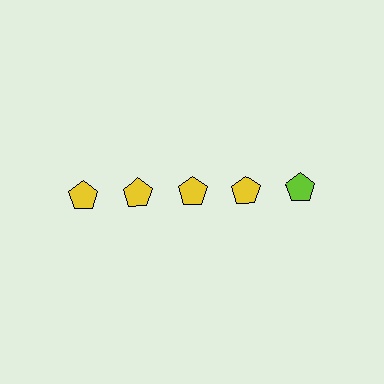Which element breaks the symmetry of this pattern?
The lime pentagon in the top row, rightmost column breaks the symmetry. All other shapes are yellow pentagons.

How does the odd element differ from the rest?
It has a different color: lime instead of yellow.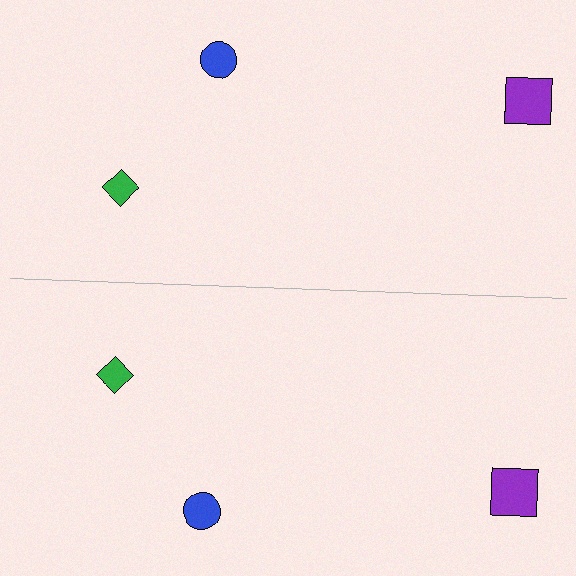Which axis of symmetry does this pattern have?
The pattern has a horizontal axis of symmetry running through the center of the image.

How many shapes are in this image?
There are 6 shapes in this image.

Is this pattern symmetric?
Yes, this pattern has bilateral (reflection) symmetry.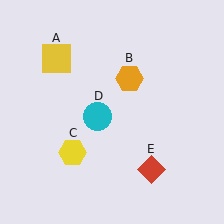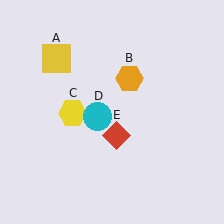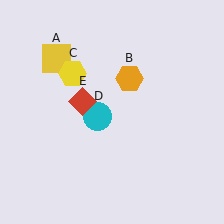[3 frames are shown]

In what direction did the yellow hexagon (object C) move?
The yellow hexagon (object C) moved up.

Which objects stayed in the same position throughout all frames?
Yellow square (object A) and orange hexagon (object B) and cyan circle (object D) remained stationary.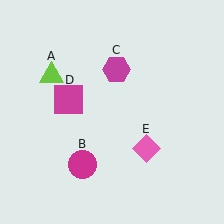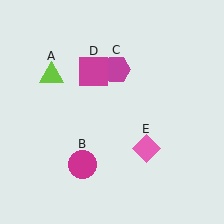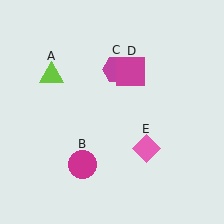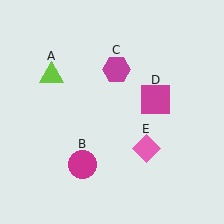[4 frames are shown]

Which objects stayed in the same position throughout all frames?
Lime triangle (object A) and magenta circle (object B) and magenta hexagon (object C) and pink diamond (object E) remained stationary.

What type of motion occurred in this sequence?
The magenta square (object D) rotated clockwise around the center of the scene.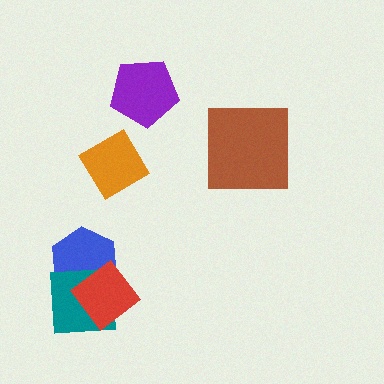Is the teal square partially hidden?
Yes, it is partially covered by another shape.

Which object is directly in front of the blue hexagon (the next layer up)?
The teal square is directly in front of the blue hexagon.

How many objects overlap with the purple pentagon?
0 objects overlap with the purple pentagon.